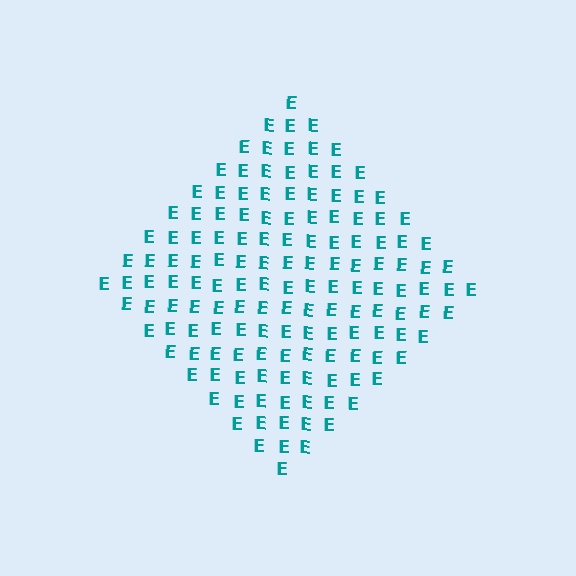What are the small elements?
The small elements are letter E's.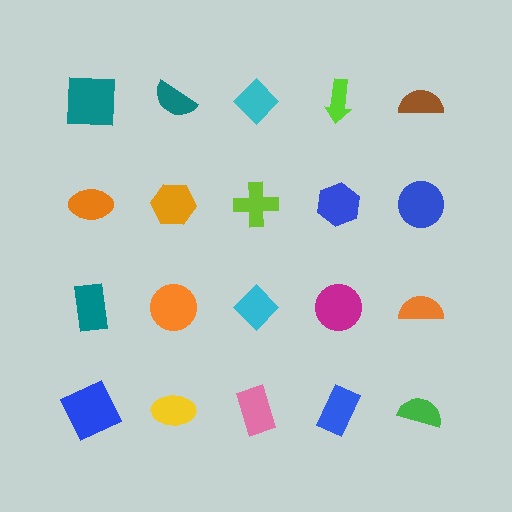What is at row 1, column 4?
A lime arrow.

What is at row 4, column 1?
A blue square.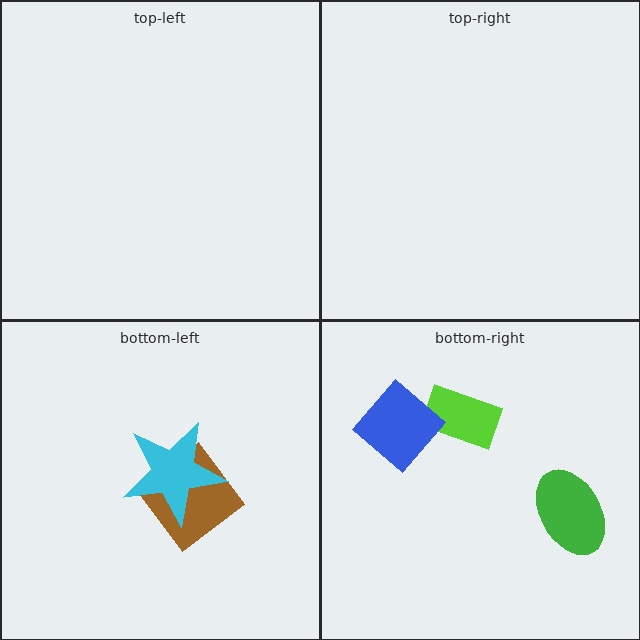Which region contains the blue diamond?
The bottom-right region.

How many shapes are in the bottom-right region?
3.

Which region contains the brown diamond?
The bottom-left region.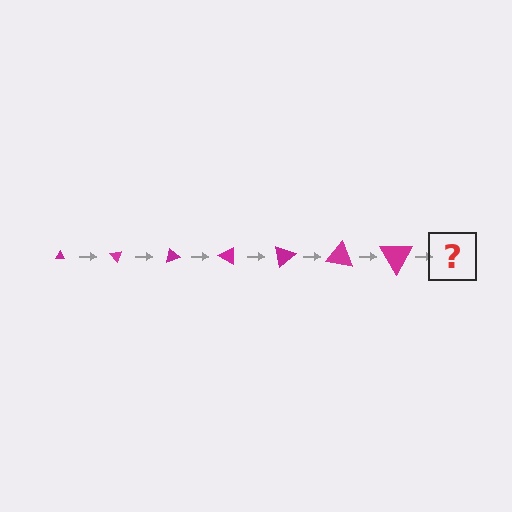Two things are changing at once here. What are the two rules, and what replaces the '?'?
The two rules are that the triangle grows larger each step and it rotates 50 degrees each step. The '?' should be a triangle, larger than the previous one and rotated 350 degrees from the start.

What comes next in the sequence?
The next element should be a triangle, larger than the previous one and rotated 350 degrees from the start.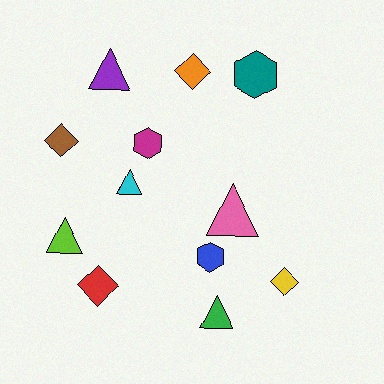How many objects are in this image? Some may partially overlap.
There are 12 objects.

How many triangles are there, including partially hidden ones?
There are 5 triangles.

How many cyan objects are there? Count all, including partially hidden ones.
There is 1 cyan object.